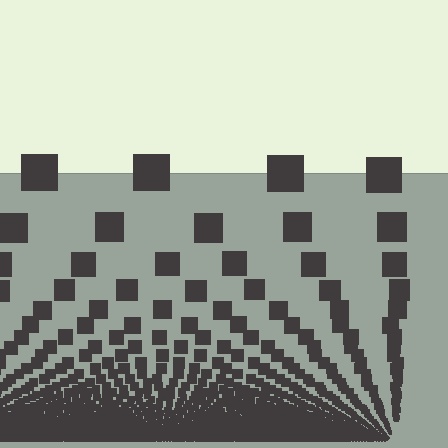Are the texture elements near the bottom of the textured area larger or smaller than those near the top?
Smaller. The gradient is inverted — elements near the bottom are smaller and denser.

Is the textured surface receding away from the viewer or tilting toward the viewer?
The surface appears to tilt toward the viewer. Texture elements get larger and sparser toward the top.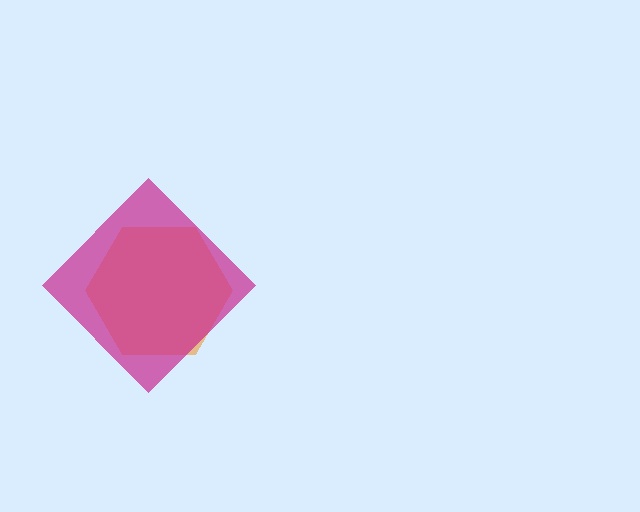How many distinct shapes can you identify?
There are 2 distinct shapes: an orange hexagon, a magenta diamond.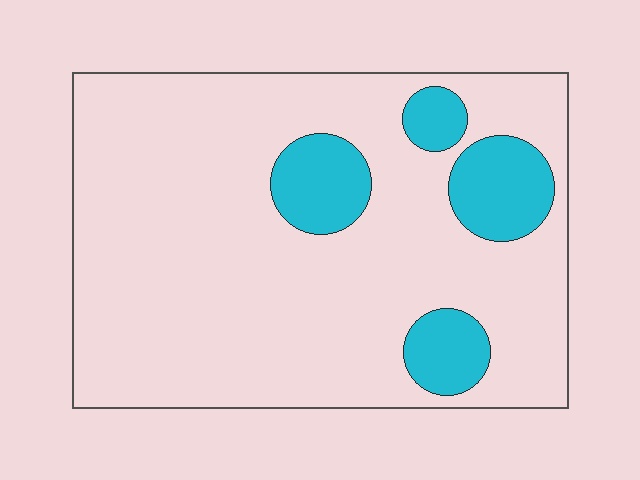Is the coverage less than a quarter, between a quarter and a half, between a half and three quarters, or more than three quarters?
Less than a quarter.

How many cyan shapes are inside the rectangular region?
4.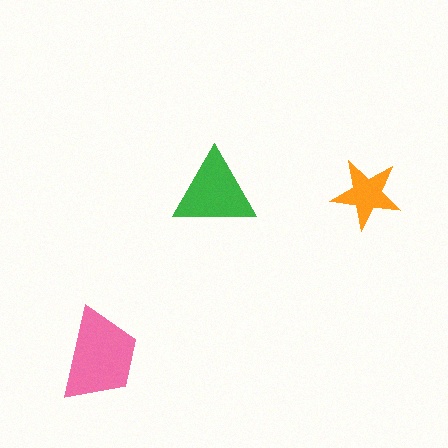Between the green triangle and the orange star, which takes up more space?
The green triangle.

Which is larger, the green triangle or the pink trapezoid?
The pink trapezoid.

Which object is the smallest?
The orange star.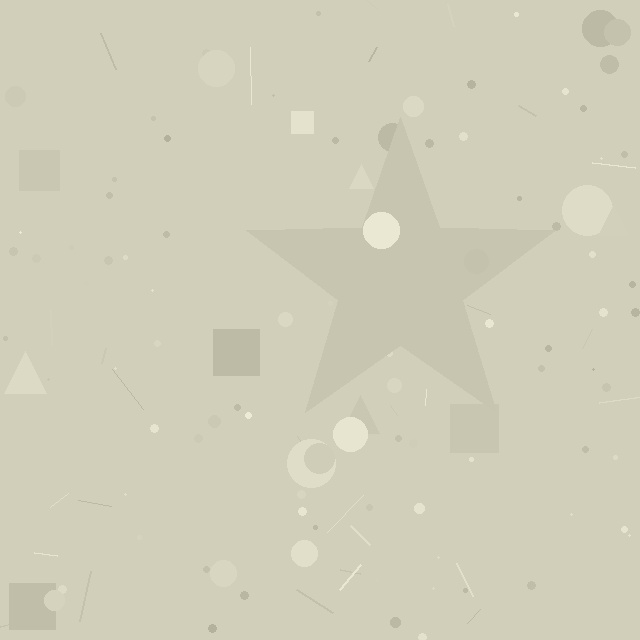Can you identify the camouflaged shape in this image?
The camouflaged shape is a star.